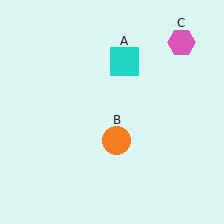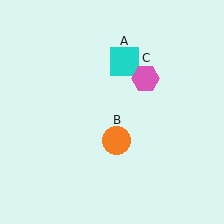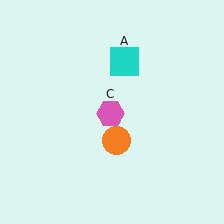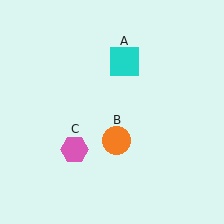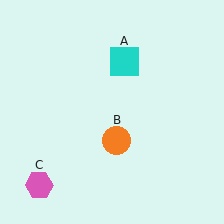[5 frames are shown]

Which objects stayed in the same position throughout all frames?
Cyan square (object A) and orange circle (object B) remained stationary.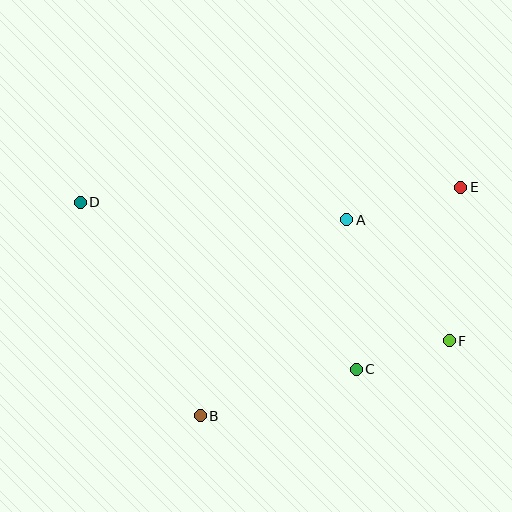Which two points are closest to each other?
Points C and F are closest to each other.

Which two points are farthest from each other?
Points D and F are farthest from each other.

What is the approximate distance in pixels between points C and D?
The distance between C and D is approximately 323 pixels.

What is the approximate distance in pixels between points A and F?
The distance between A and F is approximately 158 pixels.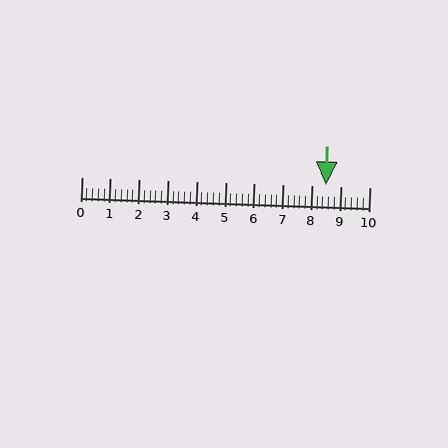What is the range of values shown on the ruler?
The ruler shows values from 0 to 10.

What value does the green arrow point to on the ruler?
The green arrow points to approximately 8.5.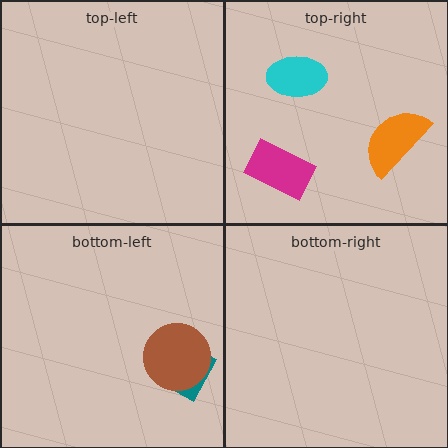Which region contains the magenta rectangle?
The top-right region.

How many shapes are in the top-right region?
3.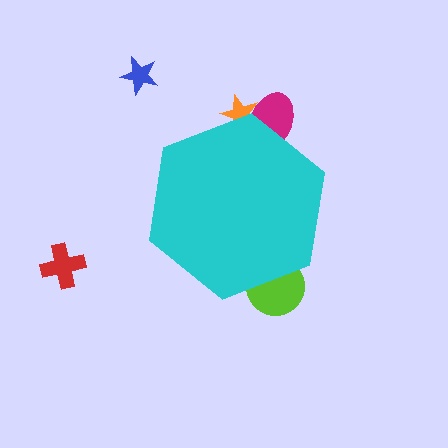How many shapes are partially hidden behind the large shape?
3 shapes are partially hidden.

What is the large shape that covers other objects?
A cyan hexagon.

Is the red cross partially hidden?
No, the red cross is fully visible.